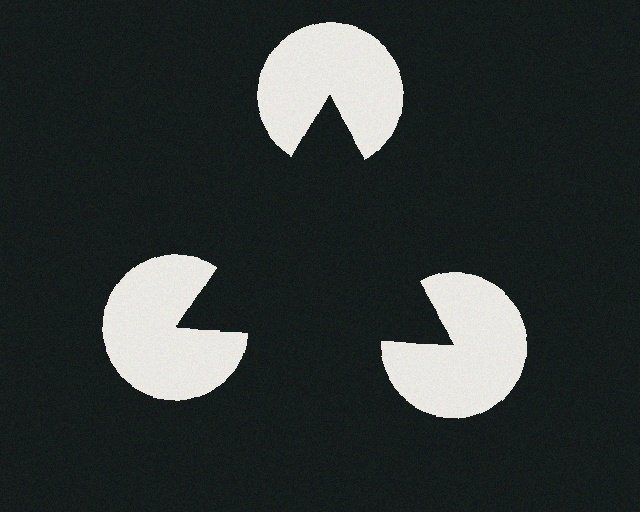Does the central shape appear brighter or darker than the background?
It typically appears slightly darker than the background, even though no actual brightness change is drawn.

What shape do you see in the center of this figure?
An illusory triangle — its edges are inferred from the aligned wedge cuts in the pac-man discs, not physically drawn.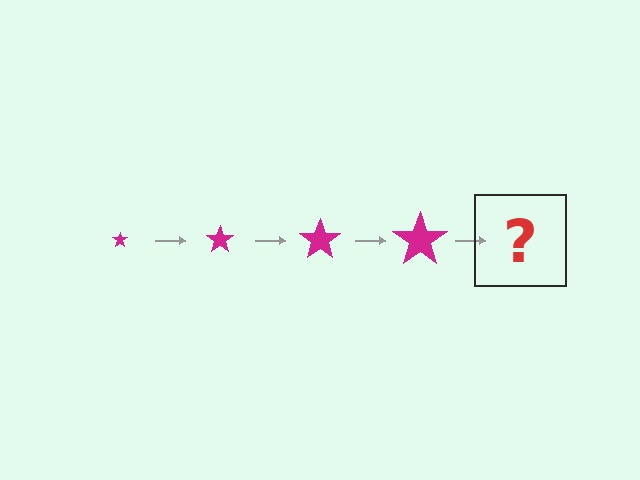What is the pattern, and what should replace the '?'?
The pattern is that the star gets progressively larger each step. The '?' should be a magenta star, larger than the previous one.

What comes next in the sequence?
The next element should be a magenta star, larger than the previous one.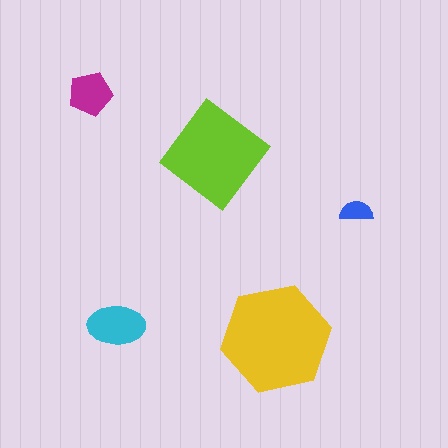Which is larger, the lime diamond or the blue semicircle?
The lime diamond.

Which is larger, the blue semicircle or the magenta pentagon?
The magenta pentagon.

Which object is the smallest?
The blue semicircle.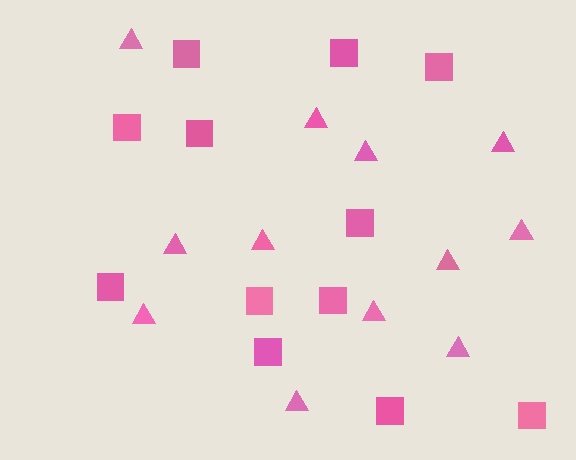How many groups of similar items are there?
There are 2 groups: one group of triangles (12) and one group of squares (12).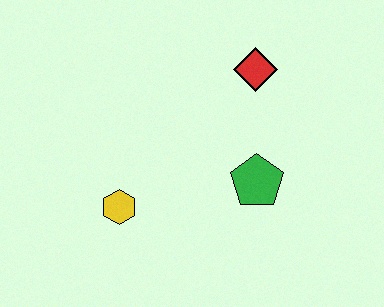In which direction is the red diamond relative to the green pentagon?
The red diamond is above the green pentagon.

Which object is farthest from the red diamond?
The yellow hexagon is farthest from the red diamond.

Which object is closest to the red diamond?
The green pentagon is closest to the red diamond.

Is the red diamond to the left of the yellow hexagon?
No